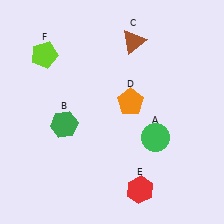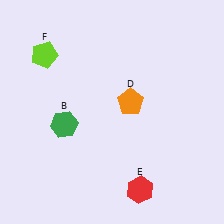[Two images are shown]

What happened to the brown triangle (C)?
The brown triangle (C) was removed in Image 2. It was in the top-right area of Image 1.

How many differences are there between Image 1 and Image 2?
There are 2 differences between the two images.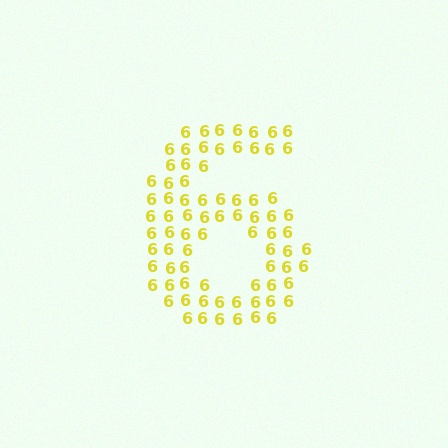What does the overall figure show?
The overall figure shows the digit 6.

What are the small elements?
The small elements are digit 6's.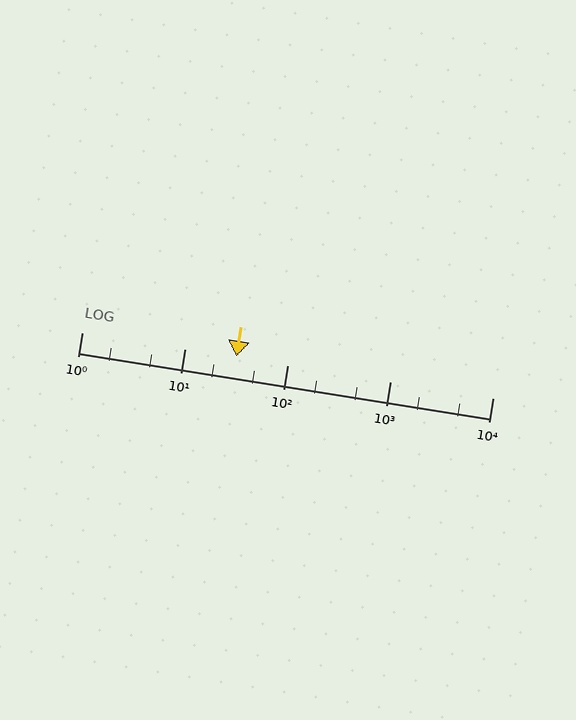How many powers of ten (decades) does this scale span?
The scale spans 4 decades, from 1 to 10000.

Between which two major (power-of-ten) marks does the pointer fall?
The pointer is between 10 and 100.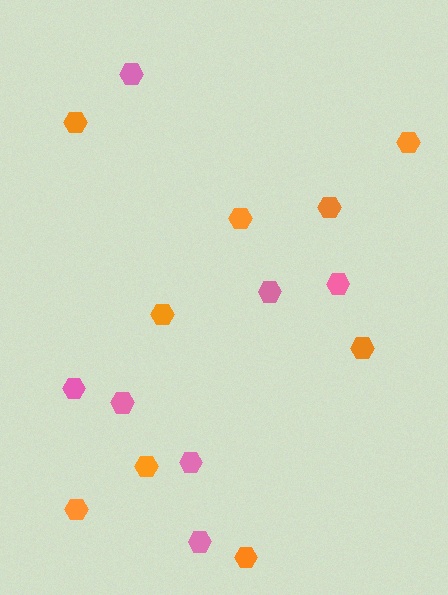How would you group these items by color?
There are 2 groups: one group of orange hexagons (9) and one group of pink hexagons (7).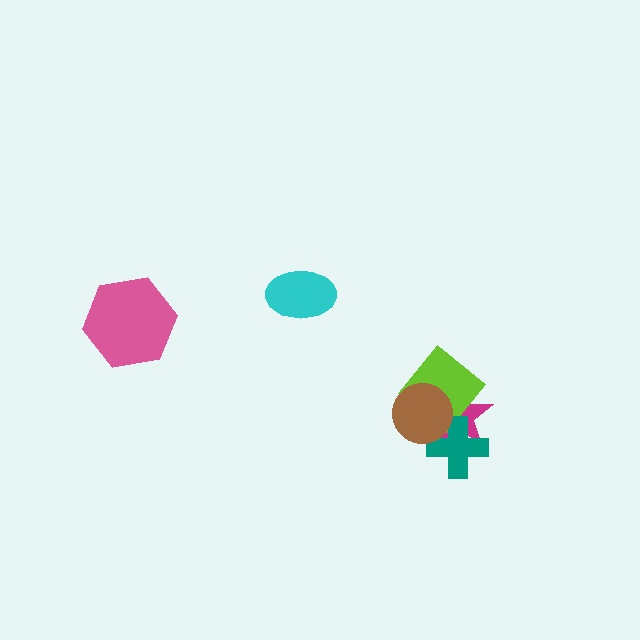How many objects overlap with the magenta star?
3 objects overlap with the magenta star.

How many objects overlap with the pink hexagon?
0 objects overlap with the pink hexagon.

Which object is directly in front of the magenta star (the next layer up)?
The lime diamond is directly in front of the magenta star.